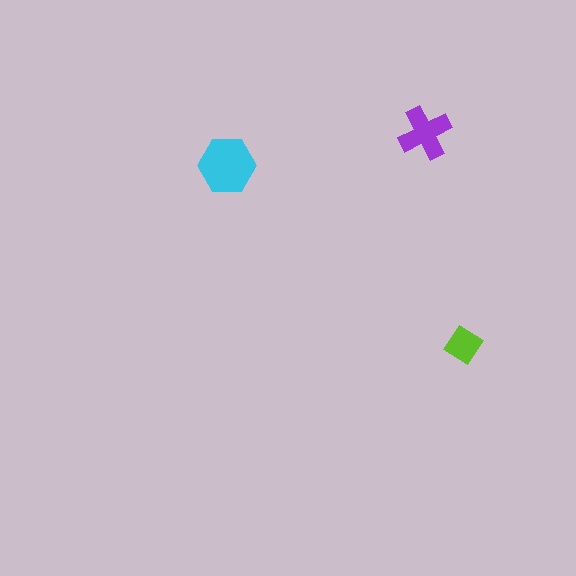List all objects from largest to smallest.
The cyan hexagon, the purple cross, the lime diamond.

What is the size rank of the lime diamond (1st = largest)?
3rd.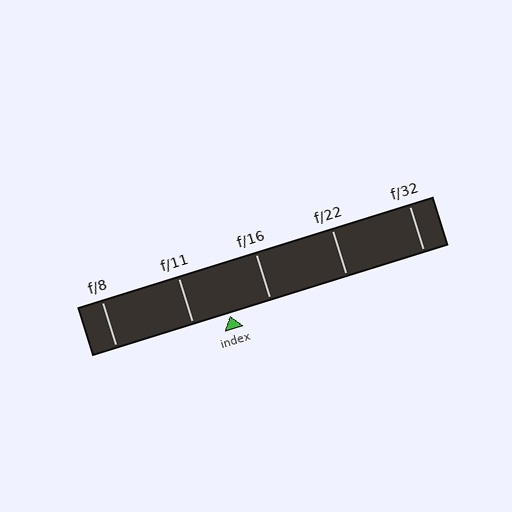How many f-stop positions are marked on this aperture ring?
There are 5 f-stop positions marked.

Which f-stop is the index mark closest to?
The index mark is closest to f/11.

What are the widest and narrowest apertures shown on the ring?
The widest aperture shown is f/8 and the narrowest is f/32.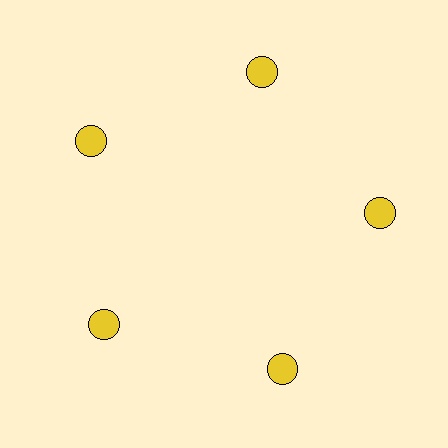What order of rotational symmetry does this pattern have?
This pattern has 5-fold rotational symmetry.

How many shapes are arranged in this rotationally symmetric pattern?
There are 5 shapes, arranged in 5 groups of 1.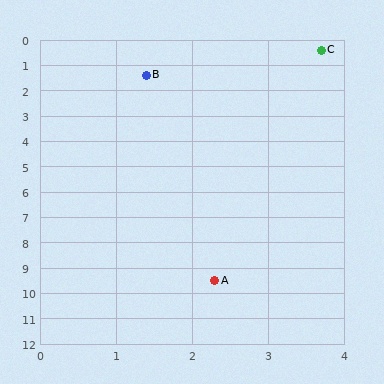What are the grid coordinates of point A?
Point A is at approximately (2.3, 9.5).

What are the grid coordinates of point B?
Point B is at approximately (1.4, 1.4).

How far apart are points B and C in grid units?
Points B and C are about 2.5 grid units apart.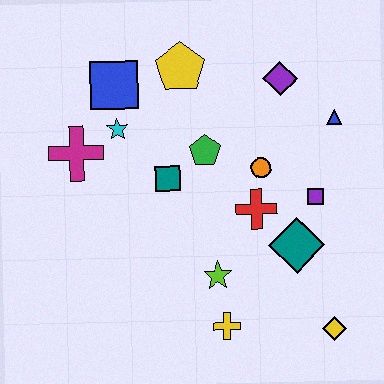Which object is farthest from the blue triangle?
The magenta cross is farthest from the blue triangle.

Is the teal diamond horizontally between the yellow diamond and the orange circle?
Yes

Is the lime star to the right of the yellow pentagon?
Yes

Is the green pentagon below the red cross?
No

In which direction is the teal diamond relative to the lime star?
The teal diamond is to the right of the lime star.